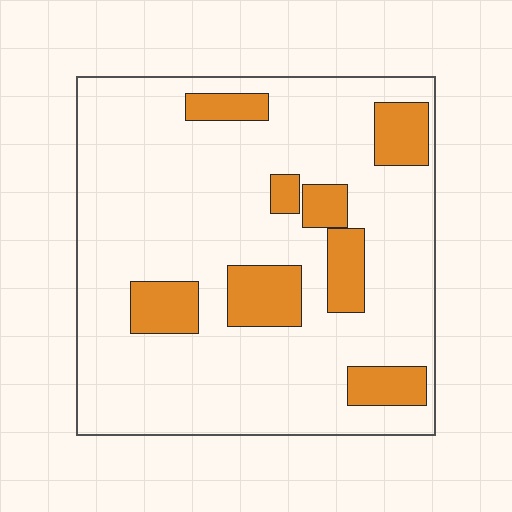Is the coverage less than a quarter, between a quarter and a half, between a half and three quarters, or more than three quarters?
Less than a quarter.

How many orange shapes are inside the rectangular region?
8.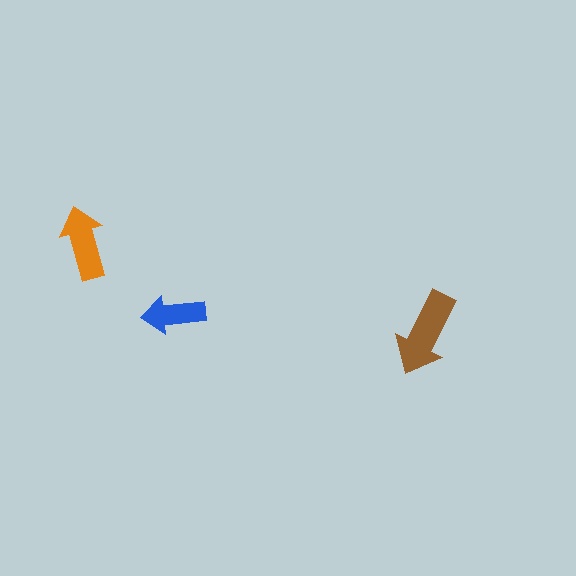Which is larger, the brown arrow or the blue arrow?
The brown one.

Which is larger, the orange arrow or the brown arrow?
The brown one.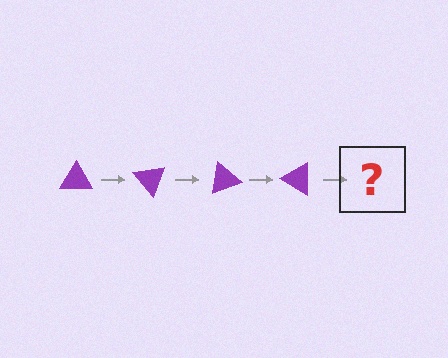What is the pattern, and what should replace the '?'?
The pattern is that the triangle rotates 50 degrees each step. The '?' should be a purple triangle rotated 200 degrees.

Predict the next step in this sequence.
The next step is a purple triangle rotated 200 degrees.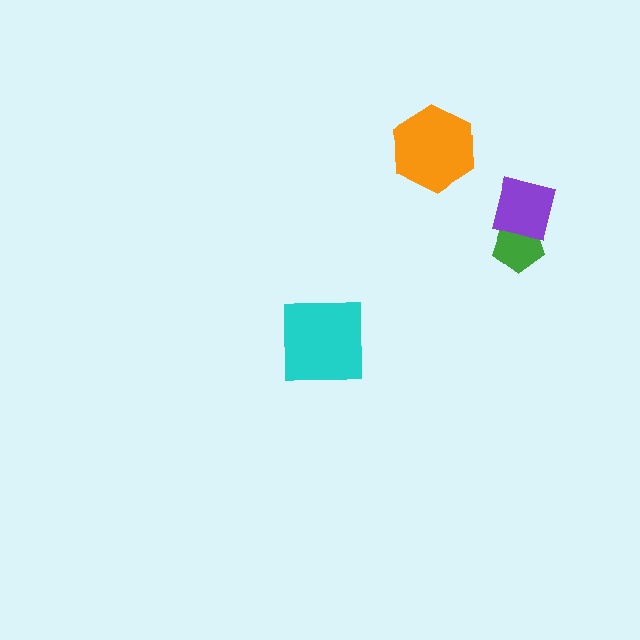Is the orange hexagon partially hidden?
No, no other shape covers it.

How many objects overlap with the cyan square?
0 objects overlap with the cyan square.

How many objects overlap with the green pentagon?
1 object overlaps with the green pentagon.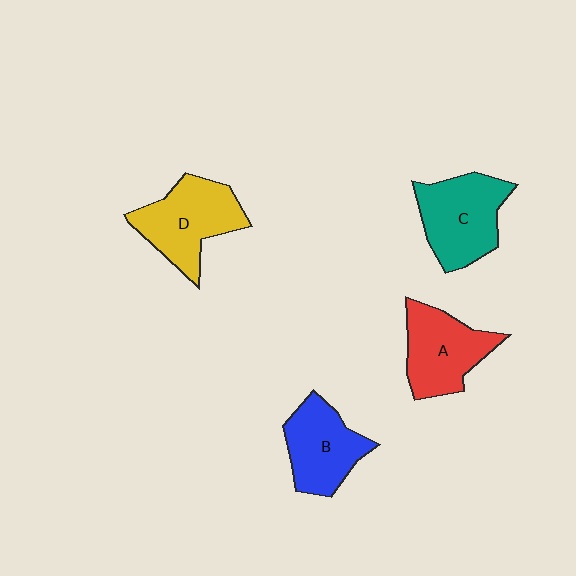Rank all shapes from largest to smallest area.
From largest to smallest: C (teal), D (yellow), A (red), B (blue).